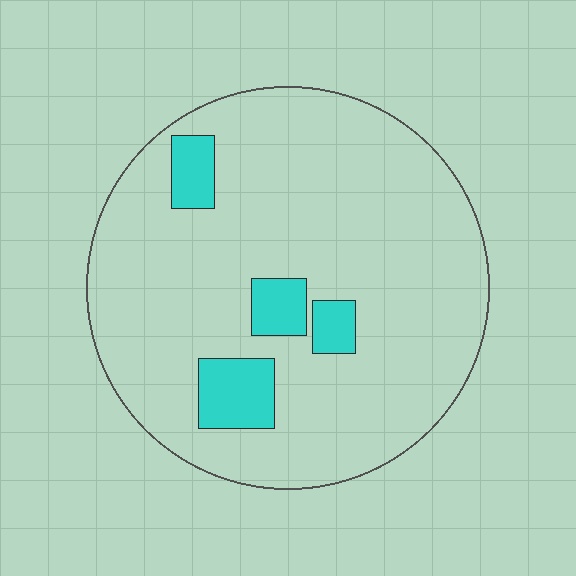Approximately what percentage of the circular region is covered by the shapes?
Approximately 10%.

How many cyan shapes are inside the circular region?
4.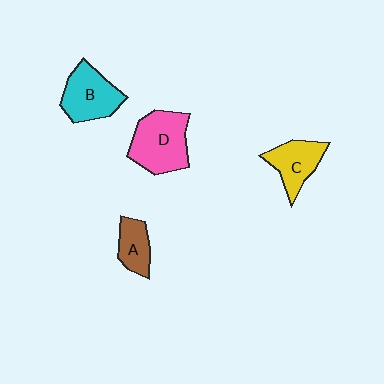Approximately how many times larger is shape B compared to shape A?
Approximately 1.7 times.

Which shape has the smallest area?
Shape A (brown).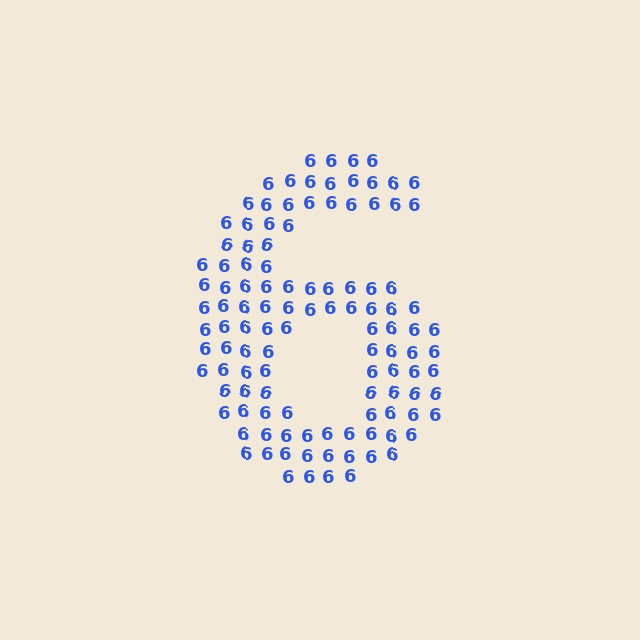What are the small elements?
The small elements are digit 6's.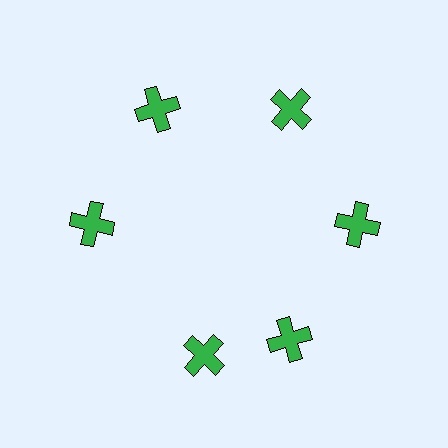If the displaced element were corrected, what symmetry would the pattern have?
It would have 6-fold rotational symmetry — the pattern would map onto itself every 60 degrees.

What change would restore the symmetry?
The symmetry would be restored by rotating it back into even spacing with its neighbors so that all 6 crosses sit at equal angles and equal distance from the center.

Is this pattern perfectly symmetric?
No. The 6 green crosses are arranged in a ring, but one element near the 7 o'clock position is rotated out of alignment along the ring, breaking the 6-fold rotational symmetry.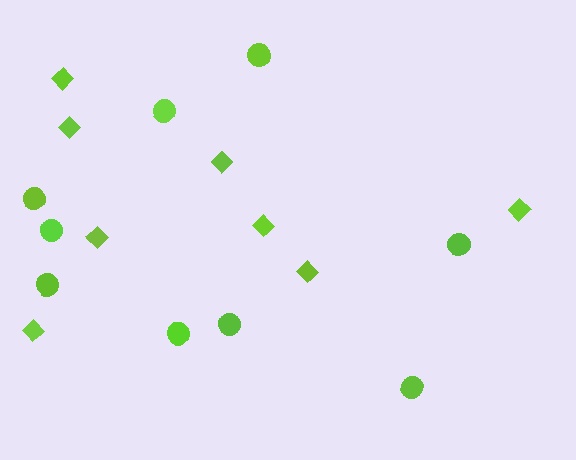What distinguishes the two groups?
There are 2 groups: one group of circles (9) and one group of diamonds (8).